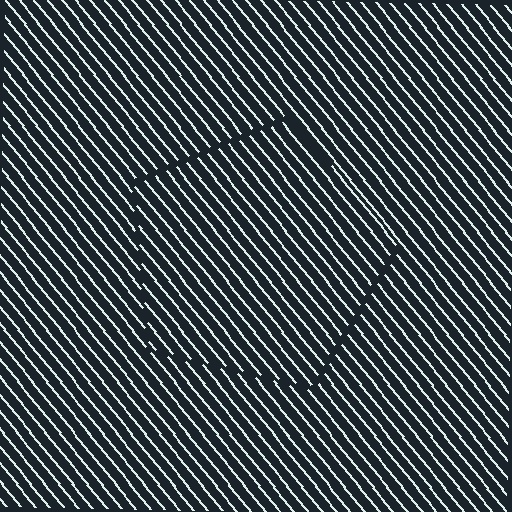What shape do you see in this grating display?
An illusory pentagon. The interior of the shape contains the same grating, shifted by half a period — the contour is defined by the phase discontinuity where line-ends from the inner and outer gratings abut.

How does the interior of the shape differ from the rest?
The interior of the shape contains the same grating, shifted by half a period — the contour is defined by the phase discontinuity where line-ends from the inner and outer gratings abut.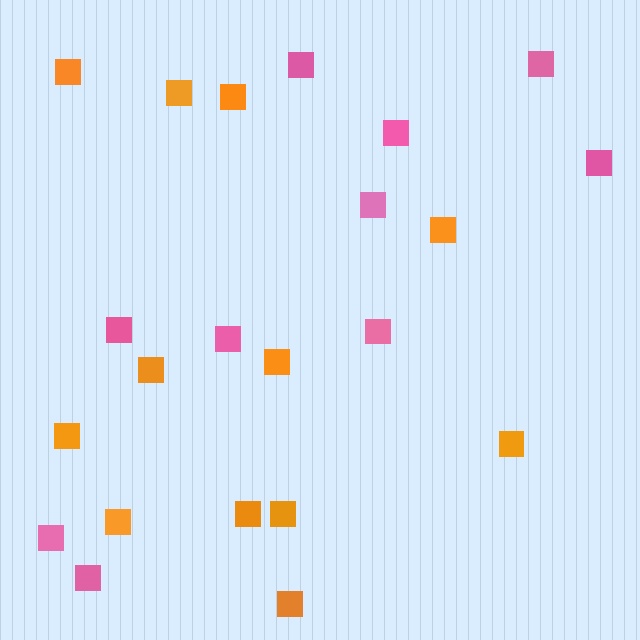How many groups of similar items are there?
There are 2 groups: one group of orange squares (12) and one group of pink squares (10).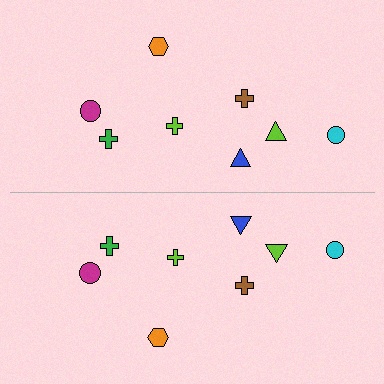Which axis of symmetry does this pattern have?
The pattern has a horizontal axis of symmetry running through the center of the image.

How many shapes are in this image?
There are 16 shapes in this image.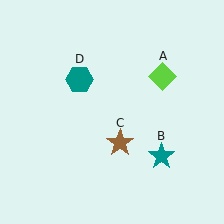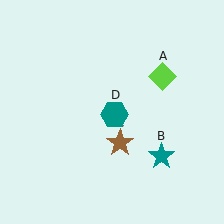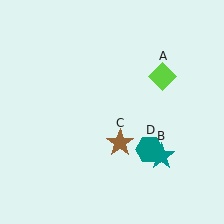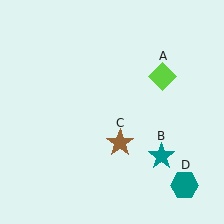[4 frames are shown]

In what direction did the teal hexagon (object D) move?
The teal hexagon (object D) moved down and to the right.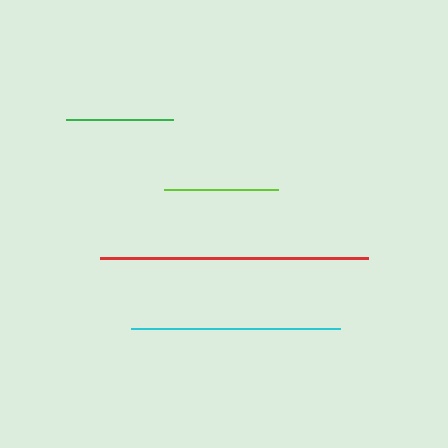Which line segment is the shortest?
The green line is the shortest at approximately 107 pixels.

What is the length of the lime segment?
The lime segment is approximately 115 pixels long.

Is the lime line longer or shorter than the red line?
The red line is longer than the lime line.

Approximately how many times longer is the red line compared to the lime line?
The red line is approximately 2.3 times the length of the lime line.